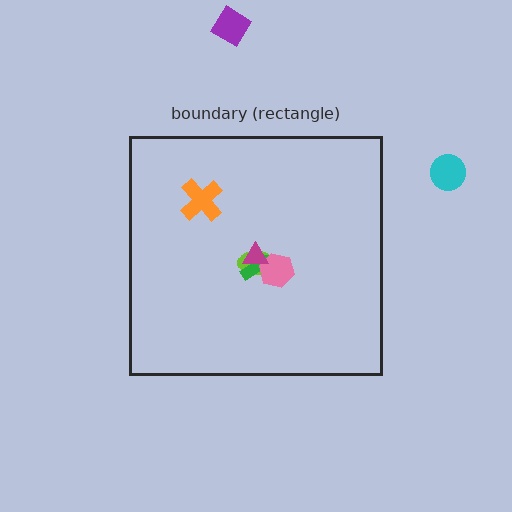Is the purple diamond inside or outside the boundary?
Outside.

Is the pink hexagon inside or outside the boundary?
Inside.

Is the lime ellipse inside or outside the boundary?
Inside.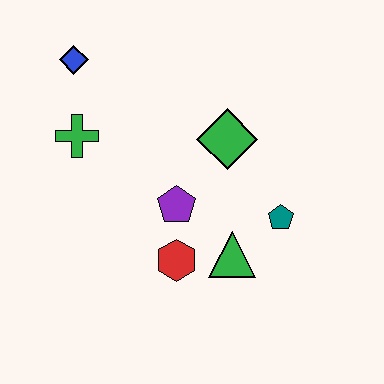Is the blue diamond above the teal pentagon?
Yes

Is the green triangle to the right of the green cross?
Yes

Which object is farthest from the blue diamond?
The teal pentagon is farthest from the blue diamond.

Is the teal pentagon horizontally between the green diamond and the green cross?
No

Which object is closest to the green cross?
The blue diamond is closest to the green cross.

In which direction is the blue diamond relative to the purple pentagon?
The blue diamond is above the purple pentagon.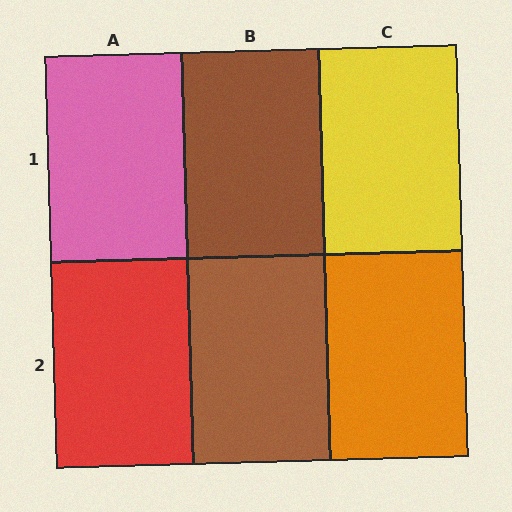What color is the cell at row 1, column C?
Yellow.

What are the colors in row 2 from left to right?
Red, brown, orange.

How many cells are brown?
2 cells are brown.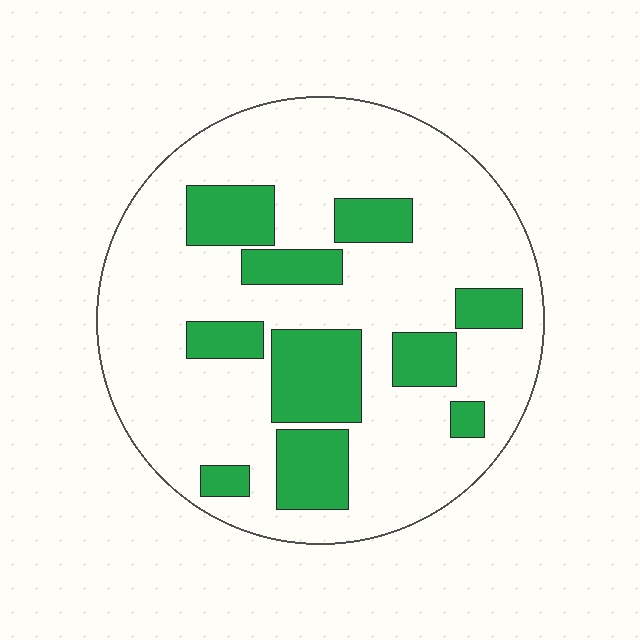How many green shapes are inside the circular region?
10.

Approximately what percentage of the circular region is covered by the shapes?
Approximately 25%.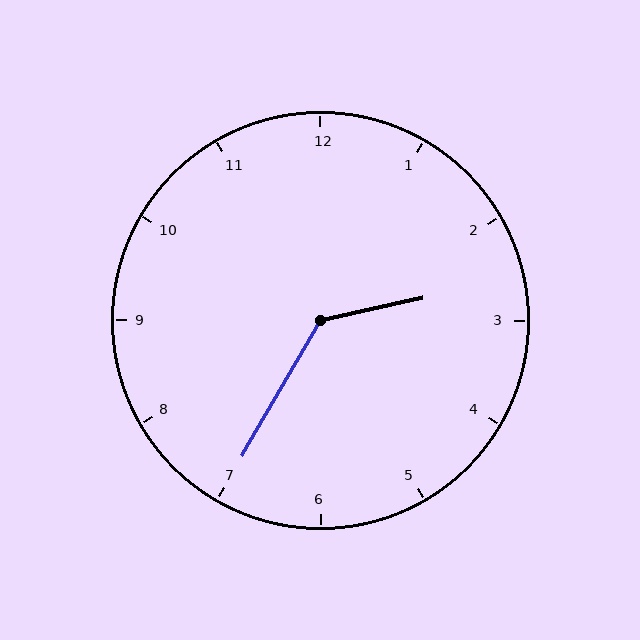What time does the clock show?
2:35.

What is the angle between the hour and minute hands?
Approximately 132 degrees.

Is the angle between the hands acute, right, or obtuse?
It is obtuse.